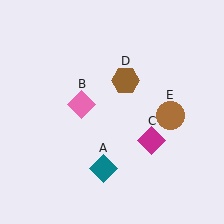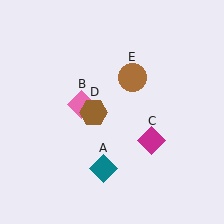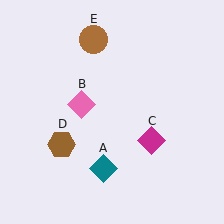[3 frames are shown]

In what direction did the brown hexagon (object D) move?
The brown hexagon (object D) moved down and to the left.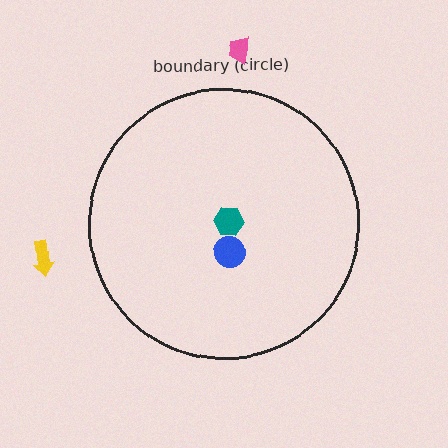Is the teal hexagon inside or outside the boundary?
Inside.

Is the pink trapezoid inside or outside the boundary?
Outside.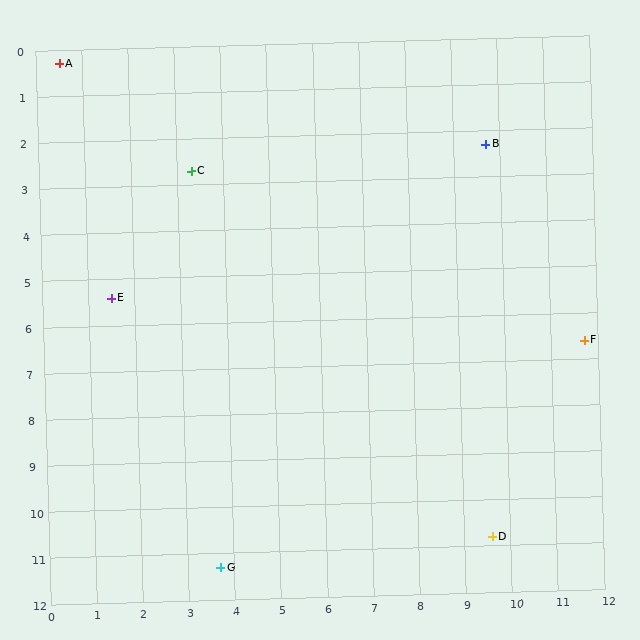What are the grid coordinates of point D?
Point D is at approximately (9.6, 10.8).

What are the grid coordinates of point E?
Point E is at approximately (1.5, 5.4).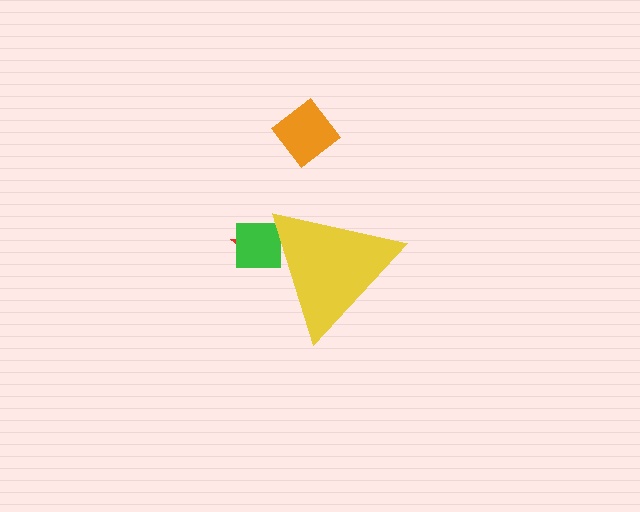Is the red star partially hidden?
Yes, the red star is partially hidden behind the yellow triangle.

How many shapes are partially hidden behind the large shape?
2 shapes are partially hidden.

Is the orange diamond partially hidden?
No, the orange diamond is fully visible.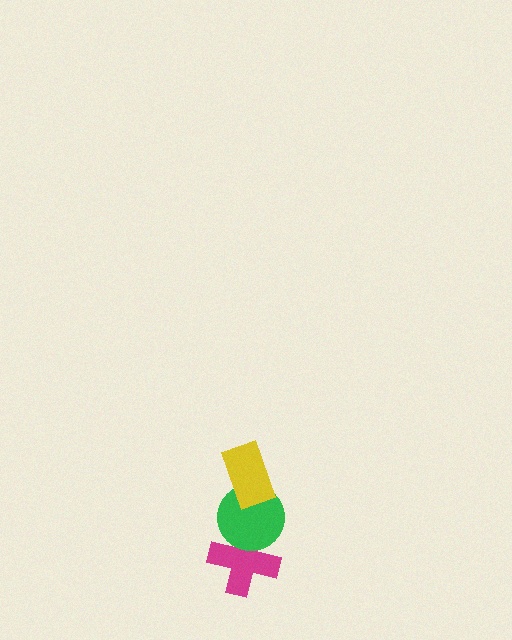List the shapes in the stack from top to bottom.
From top to bottom: the yellow rectangle, the green circle, the magenta cross.